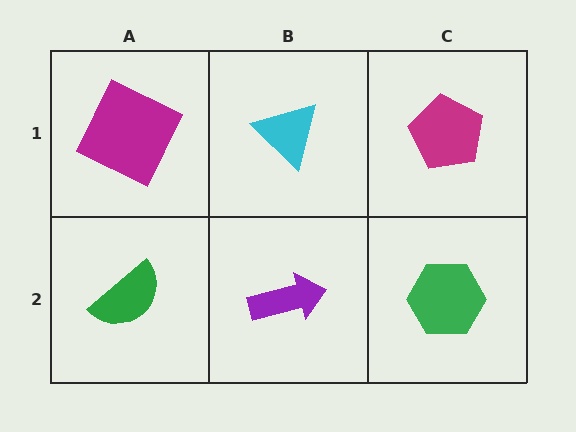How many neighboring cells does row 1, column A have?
2.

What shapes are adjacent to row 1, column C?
A green hexagon (row 2, column C), a cyan triangle (row 1, column B).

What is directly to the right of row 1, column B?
A magenta pentagon.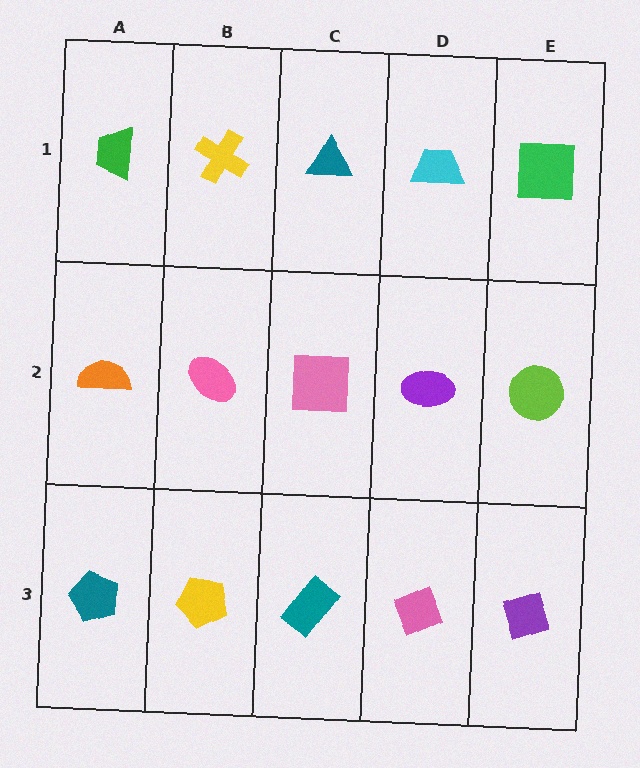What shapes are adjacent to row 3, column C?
A pink square (row 2, column C), a yellow pentagon (row 3, column B), a pink diamond (row 3, column D).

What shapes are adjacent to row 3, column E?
A lime circle (row 2, column E), a pink diamond (row 3, column D).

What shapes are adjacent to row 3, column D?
A purple ellipse (row 2, column D), a teal rectangle (row 3, column C), a purple diamond (row 3, column E).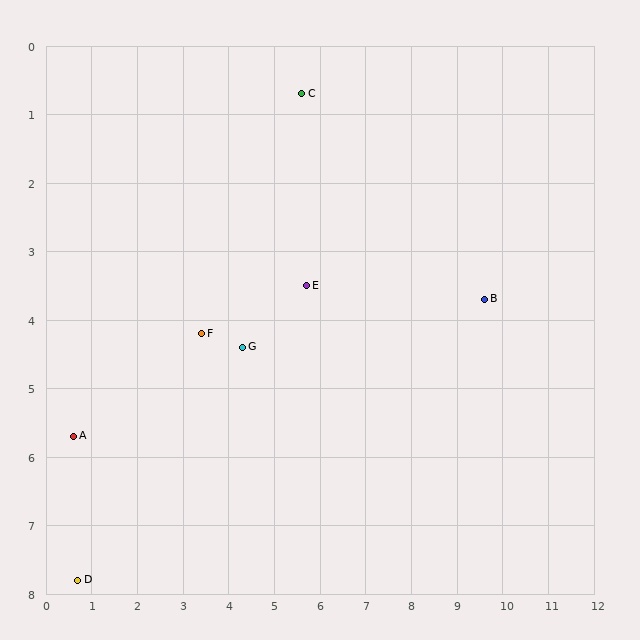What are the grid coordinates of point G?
Point G is at approximately (4.3, 4.4).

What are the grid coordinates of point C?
Point C is at approximately (5.6, 0.7).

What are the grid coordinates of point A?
Point A is at approximately (0.6, 5.7).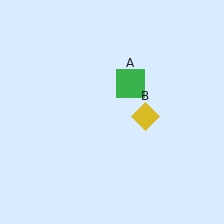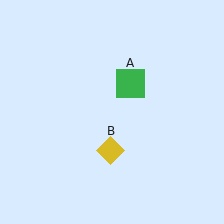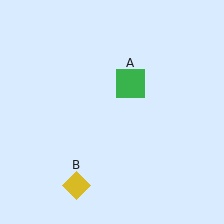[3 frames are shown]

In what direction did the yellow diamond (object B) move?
The yellow diamond (object B) moved down and to the left.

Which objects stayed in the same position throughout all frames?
Green square (object A) remained stationary.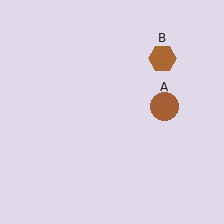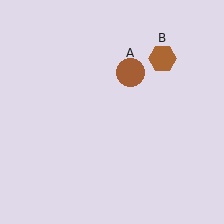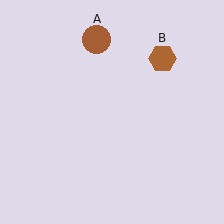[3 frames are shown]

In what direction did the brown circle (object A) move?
The brown circle (object A) moved up and to the left.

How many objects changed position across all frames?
1 object changed position: brown circle (object A).